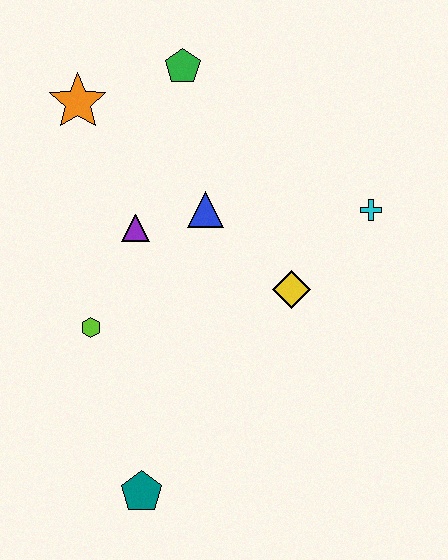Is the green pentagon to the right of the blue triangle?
No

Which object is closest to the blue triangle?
The purple triangle is closest to the blue triangle.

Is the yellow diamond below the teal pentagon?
No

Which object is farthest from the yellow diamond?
The orange star is farthest from the yellow diamond.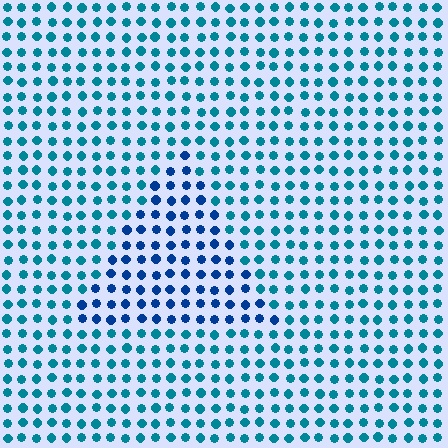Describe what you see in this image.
The image is filled with small teal elements in a uniform arrangement. A triangle-shaped region is visible where the elements are tinted to a slightly different hue, forming a subtle color boundary.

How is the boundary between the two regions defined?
The boundary is defined purely by a slight shift in hue (about 30 degrees). Spacing, size, and orientation are identical on both sides.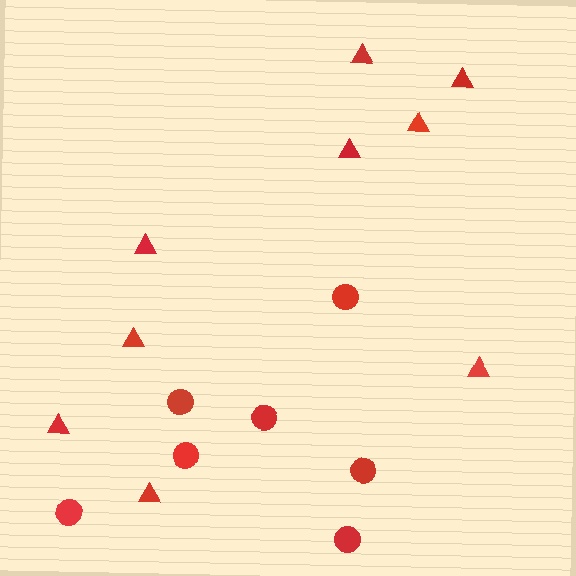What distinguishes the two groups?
There are 2 groups: one group of triangles (9) and one group of circles (7).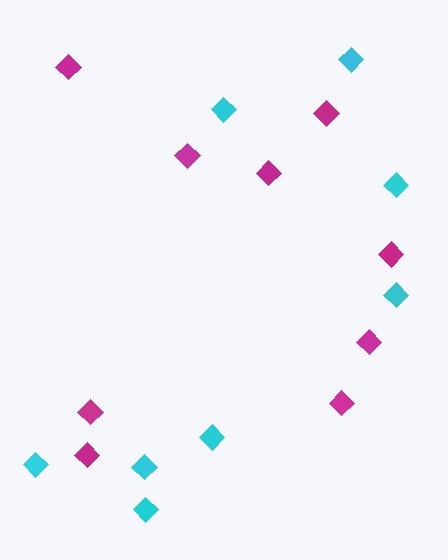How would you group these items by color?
There are 2 groups: one group of cyan diamonds (8) and one group of magenta diamonds (9).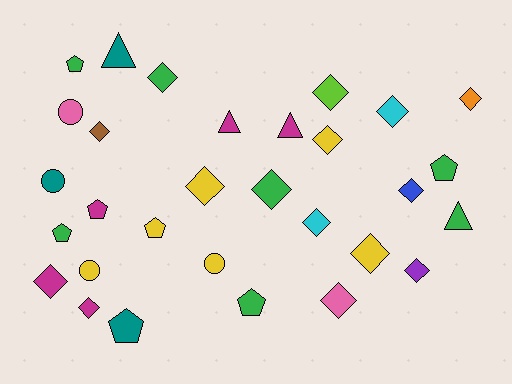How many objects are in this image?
There are 30 objects.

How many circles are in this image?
There are 4 circles.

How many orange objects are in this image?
There is 1 orange object.